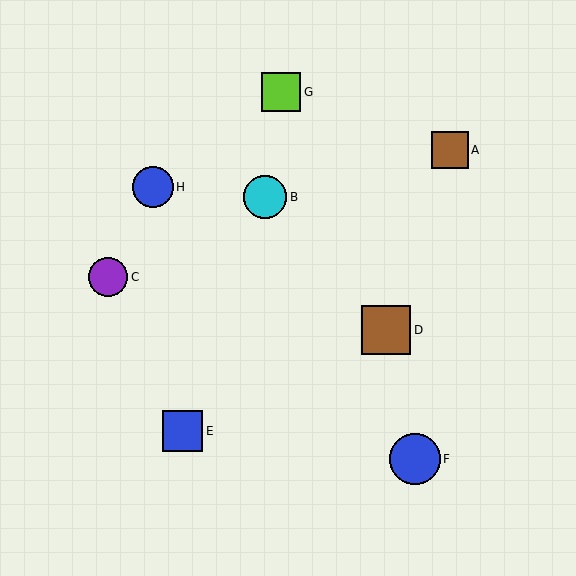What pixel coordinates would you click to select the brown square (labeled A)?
Click at (450, 150) to select the brown square A.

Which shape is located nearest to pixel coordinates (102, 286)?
The purple circle (labeled C) at (108, 277) is nearest to that location.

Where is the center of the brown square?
The center of the brown square is at (386, 330).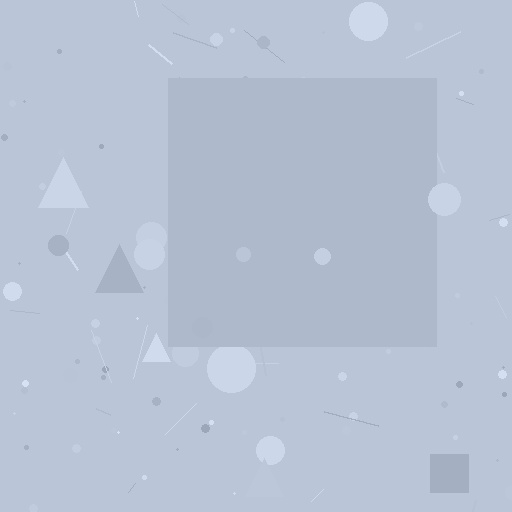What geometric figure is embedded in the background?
A square is embedded in the background.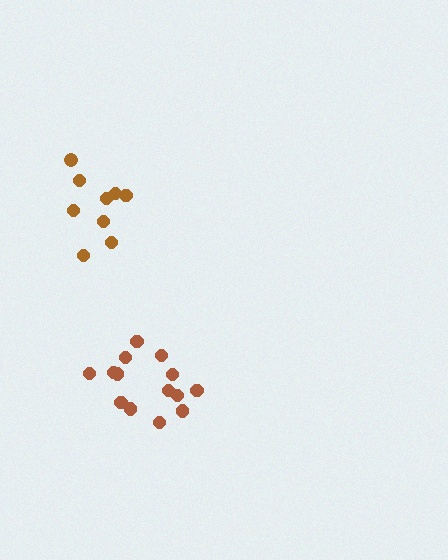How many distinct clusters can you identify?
There are 2 distinct clusters.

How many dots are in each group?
Group 1: 14 dots, Group 2: 9 dots (23 total).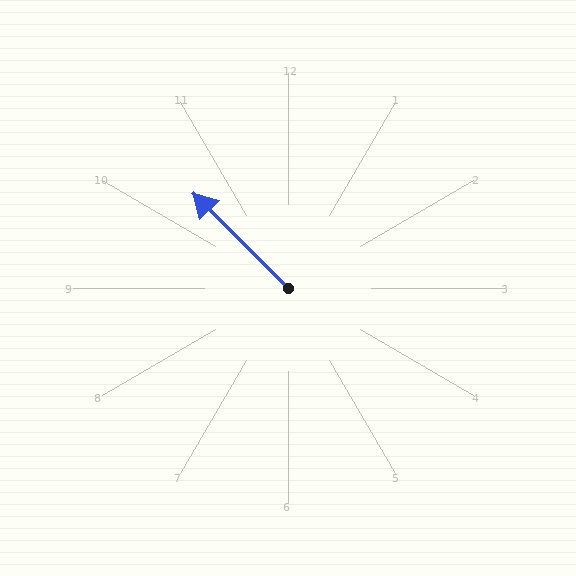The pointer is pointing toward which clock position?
Roughly 10 o'clock.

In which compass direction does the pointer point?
Northwest.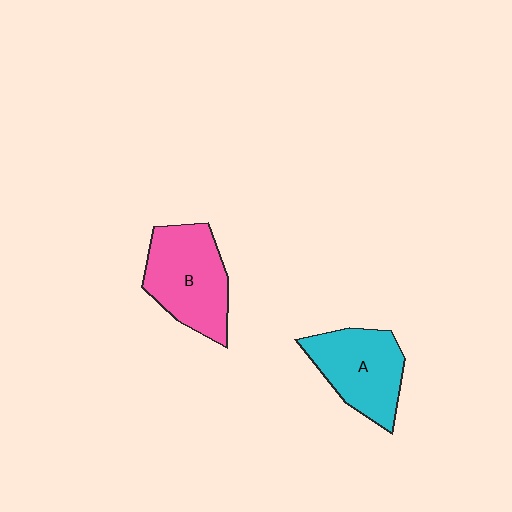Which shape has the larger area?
Shape B (pink).